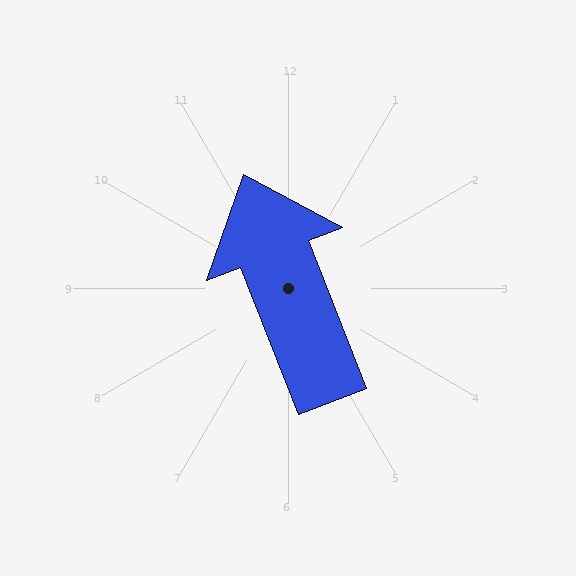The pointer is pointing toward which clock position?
Roughly 11 o'clock.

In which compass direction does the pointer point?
North.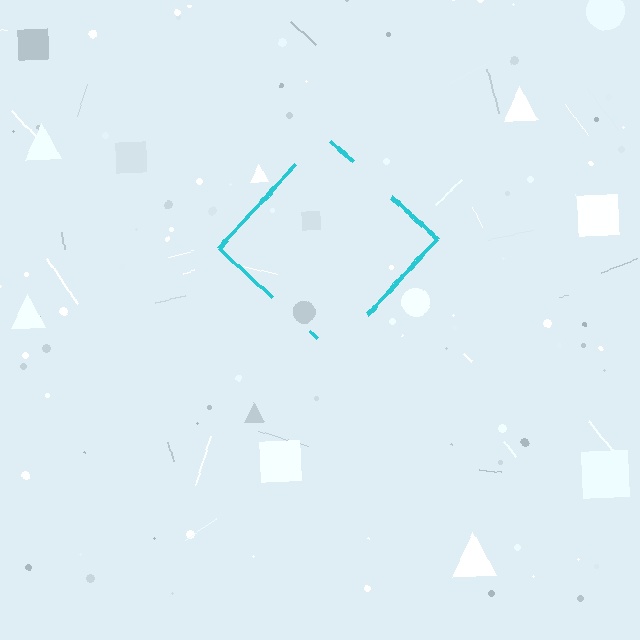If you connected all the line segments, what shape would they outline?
They would outline a diamond.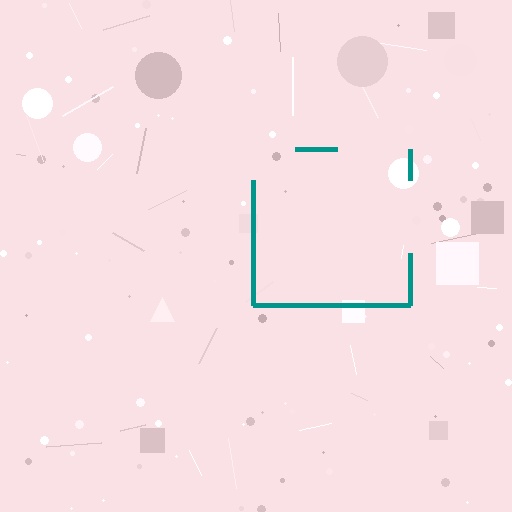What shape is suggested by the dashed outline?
The dashed outline suggests a square.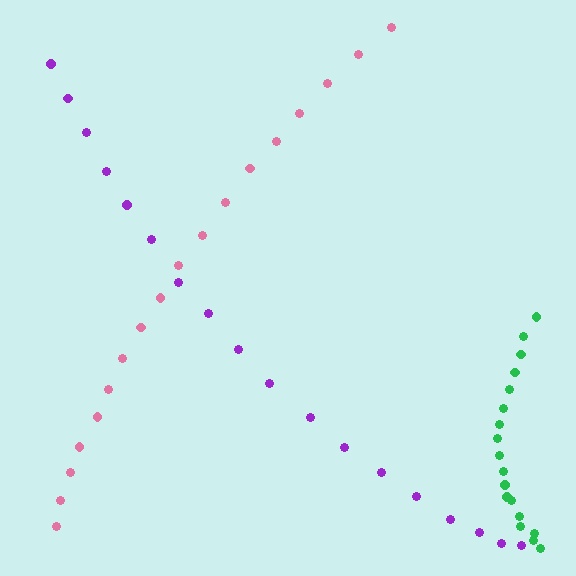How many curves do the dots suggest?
There are 3 distinct paths.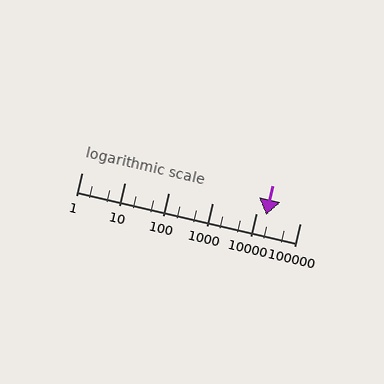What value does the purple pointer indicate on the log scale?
The pointer indicates approximately 17000.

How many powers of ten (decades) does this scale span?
The scale spans 5 decades, from 1 to 100000.